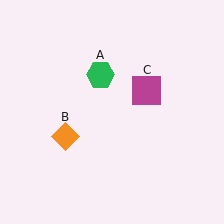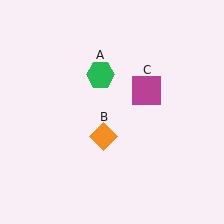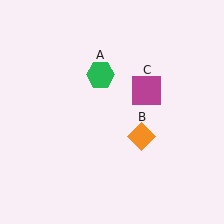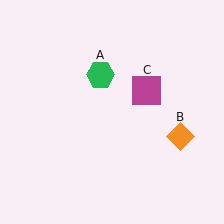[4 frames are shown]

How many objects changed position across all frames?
1 object changed position: orange diamond (object B).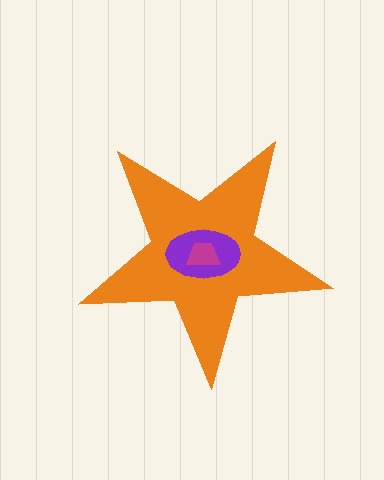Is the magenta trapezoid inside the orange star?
Yes.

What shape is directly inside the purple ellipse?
The magenta trapezoid.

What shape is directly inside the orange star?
The purple ellipse.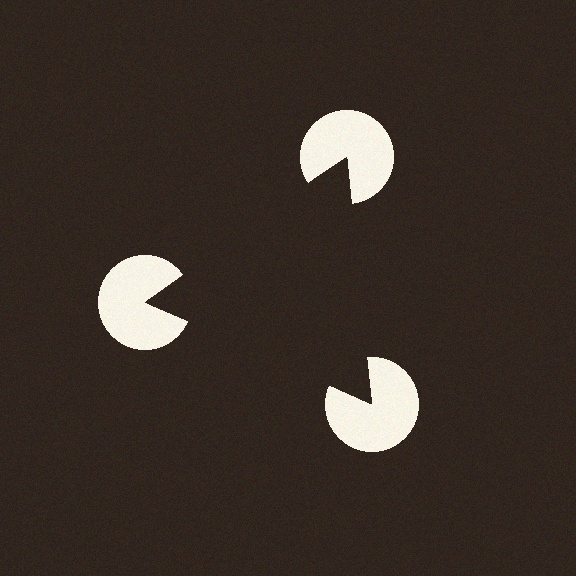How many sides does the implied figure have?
3 sides.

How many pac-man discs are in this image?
There are 3 — one at each vertex of the illusory triangle.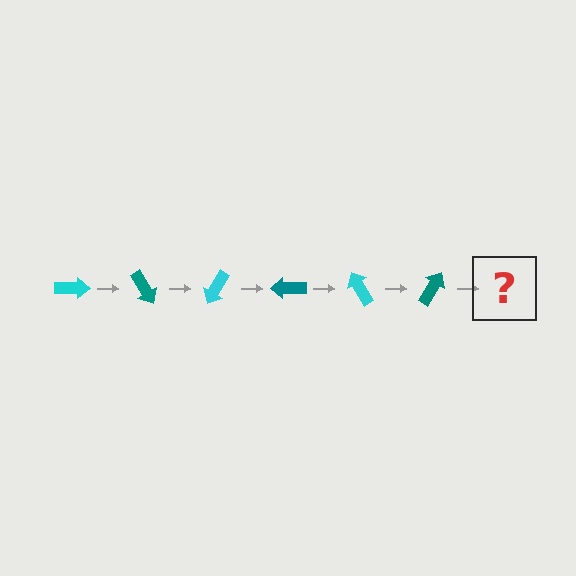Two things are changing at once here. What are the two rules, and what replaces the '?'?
The two rules are that it rotates 60 degrees each step and the color cycles through cyan and teal. The '?' should be a cyan arrow, rotated 360 degrees from the start.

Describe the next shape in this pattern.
It should be a cyan arrow, rotated 360 degrees from the start.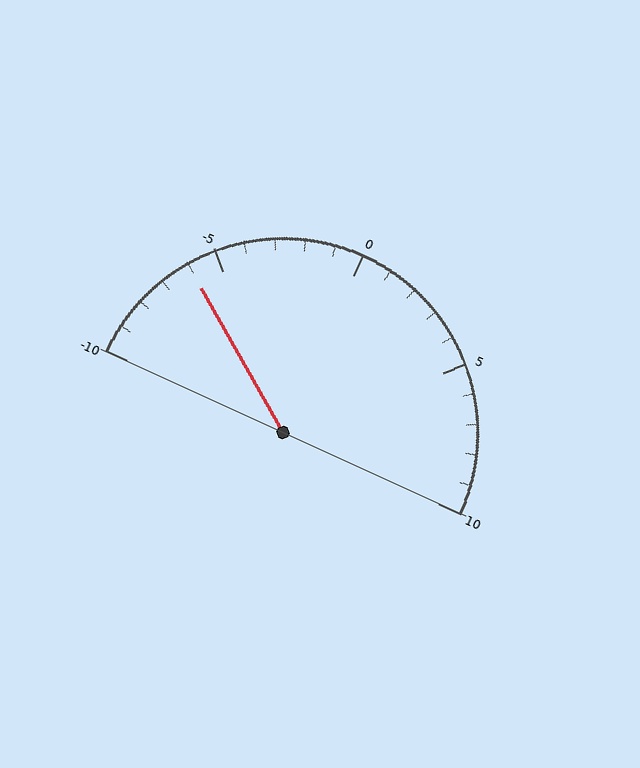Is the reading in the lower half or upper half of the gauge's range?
The reading is in the lower half of the range (-10 to 10).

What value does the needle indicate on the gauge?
The needle indicates approximately -6.